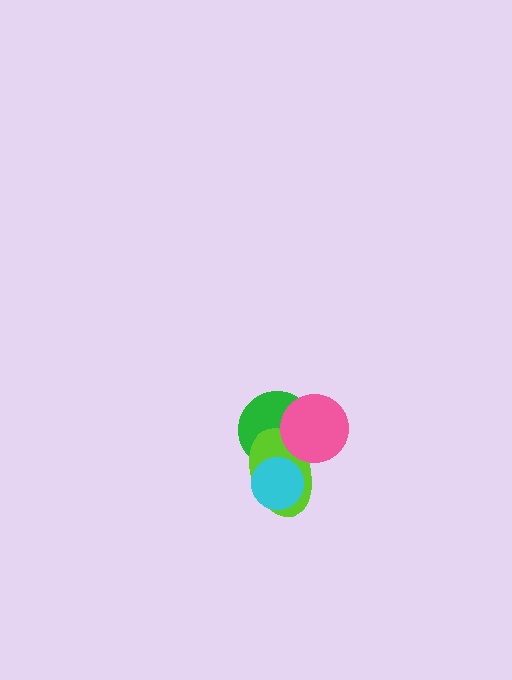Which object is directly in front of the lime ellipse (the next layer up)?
The pink circle is directly in front of the lime ellipse.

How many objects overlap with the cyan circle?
2 objects overlap with the cyan circle.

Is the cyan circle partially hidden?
No, no other shape covers it.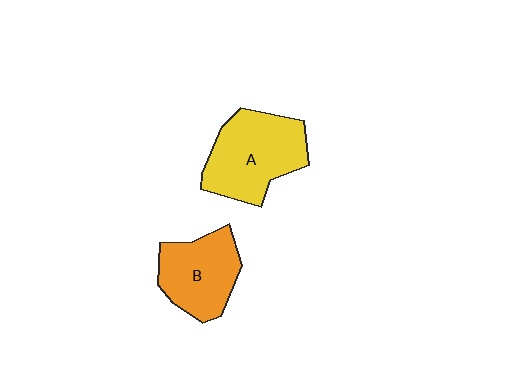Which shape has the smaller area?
Shape B (orange).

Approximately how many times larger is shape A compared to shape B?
Approximately 1.3 times.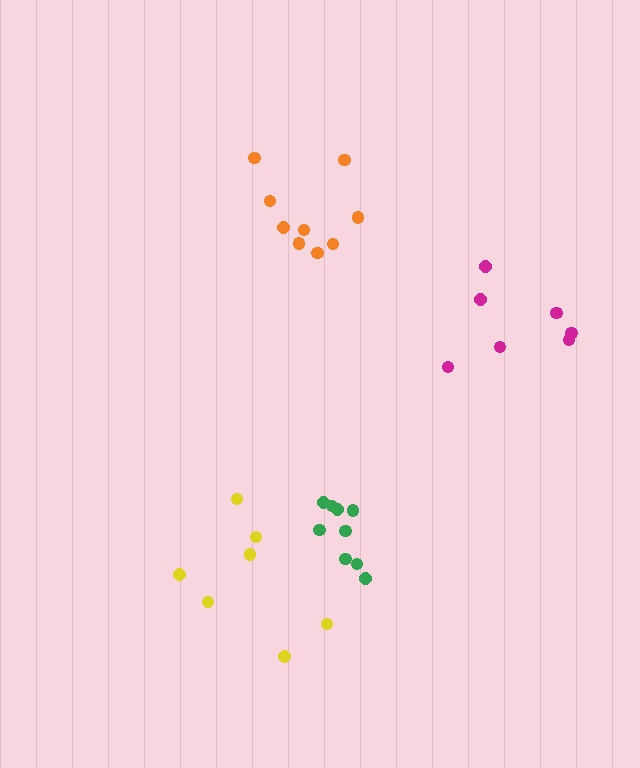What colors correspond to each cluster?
The clusters are colored: orange, magenta, green, yellow.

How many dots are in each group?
Group 1: 9 dots, Group 2: 7 dots, Group 3: 9 dots, Group 4: 7 dots (32 total).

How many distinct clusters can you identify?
There are 4 distinct clusters.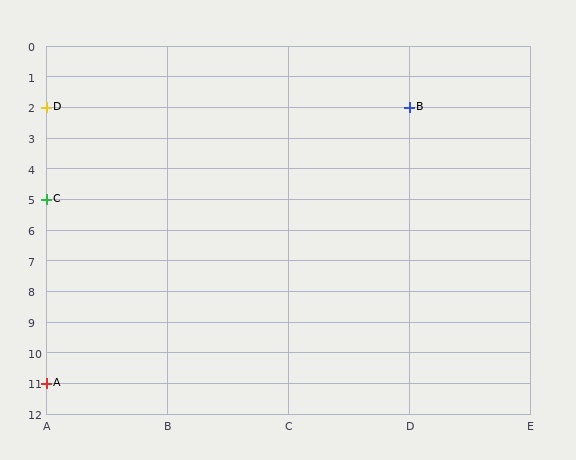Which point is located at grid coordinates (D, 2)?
Point B is at (D, 2).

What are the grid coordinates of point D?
Point D is at grid coordinates (A, 2).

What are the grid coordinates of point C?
Point C is at grid coordinates (A, 5).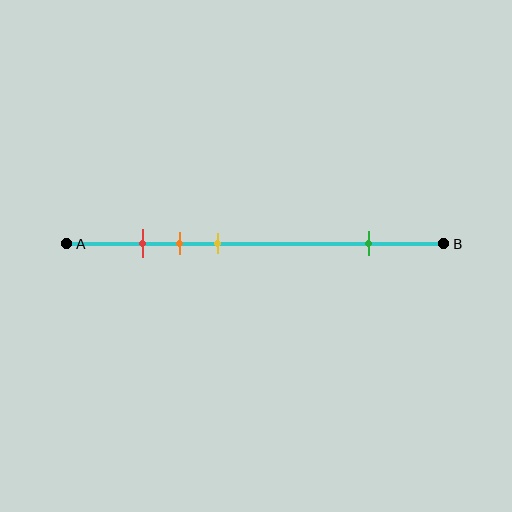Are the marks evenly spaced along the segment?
No, the marks are not evenly spaced.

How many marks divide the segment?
There are 4 marks dividing the segment.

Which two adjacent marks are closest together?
The red and orange marks are the closest adjacent pair.